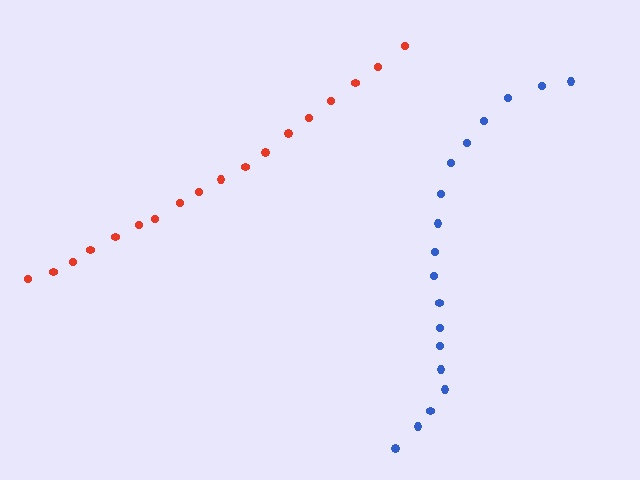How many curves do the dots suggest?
There are 2 distinct paths.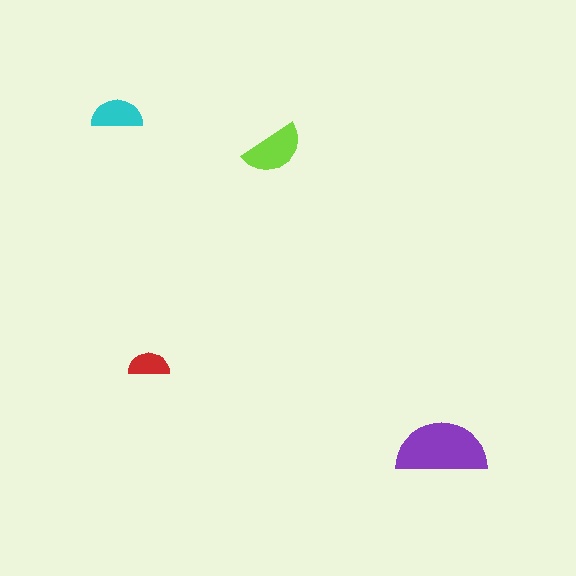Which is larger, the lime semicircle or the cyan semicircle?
The lime one.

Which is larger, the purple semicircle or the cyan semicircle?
The purple one.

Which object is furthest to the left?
The cyan semicircle is leftmost.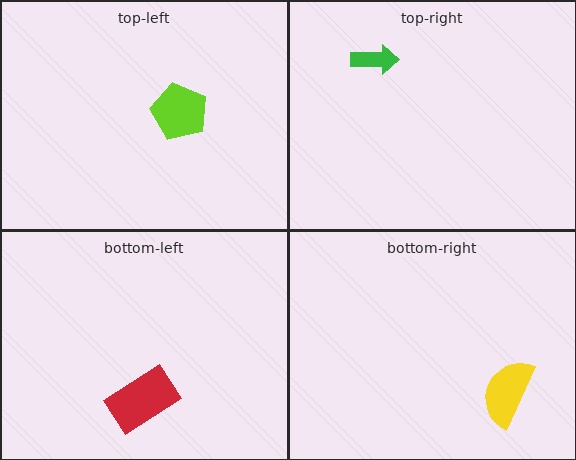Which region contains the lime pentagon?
The top-left region.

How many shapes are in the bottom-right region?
1.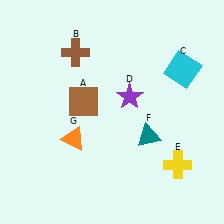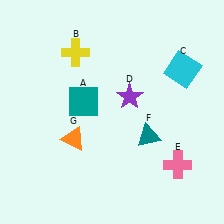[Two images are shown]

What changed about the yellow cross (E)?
In Image 1, E is yellow. In Image 2, it changed to pink.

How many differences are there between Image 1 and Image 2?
There are 3 differences between the two images.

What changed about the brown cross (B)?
In Image 1, B is brown. In Image 2, it changed to yellow.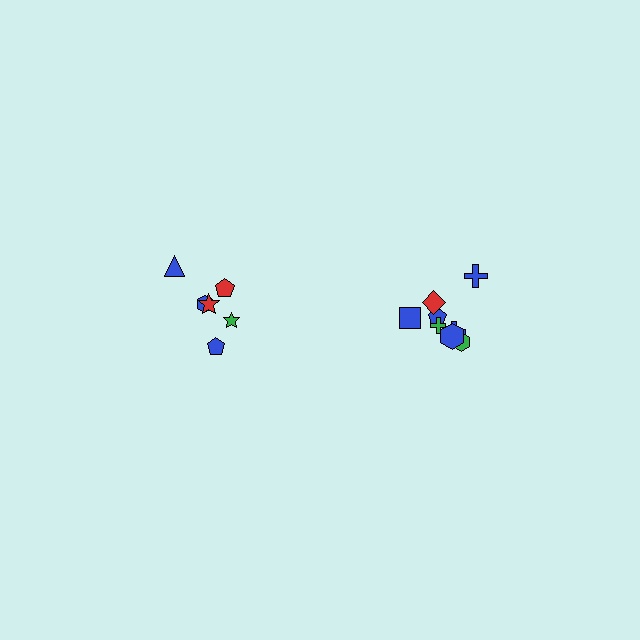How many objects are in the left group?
There are 6 objects.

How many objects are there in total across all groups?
There are 14 objects.